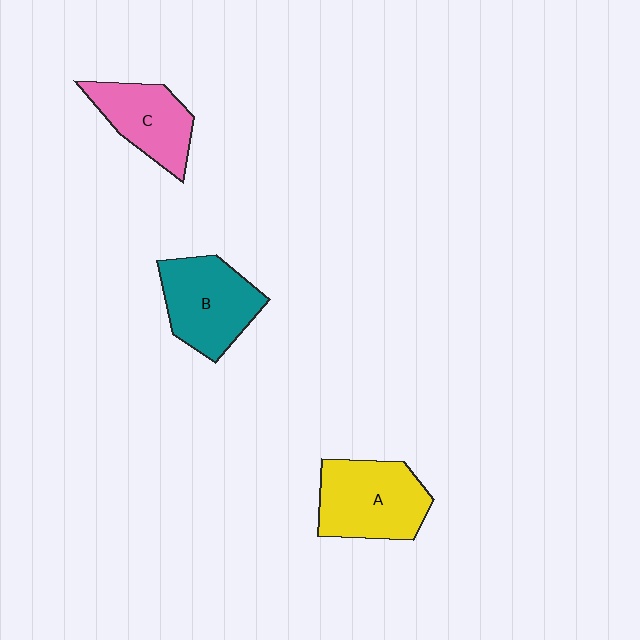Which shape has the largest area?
Shape A (yellow).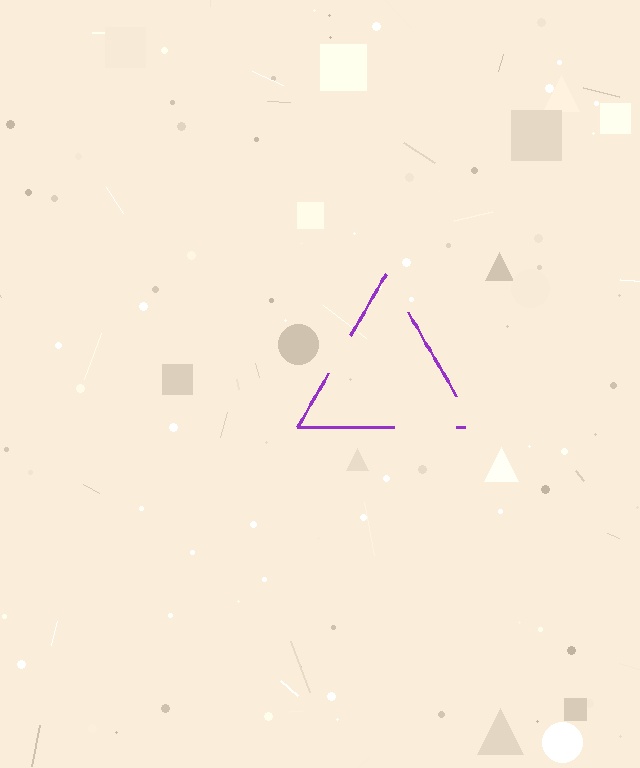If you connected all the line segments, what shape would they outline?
They would outline a triangle.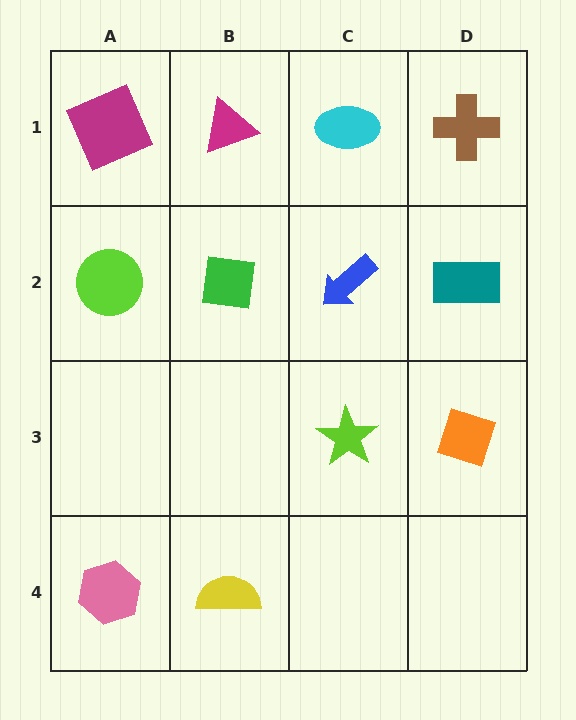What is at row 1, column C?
A cyan ellipse.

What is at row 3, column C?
A lime star.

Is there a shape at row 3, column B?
No, that cell is empty.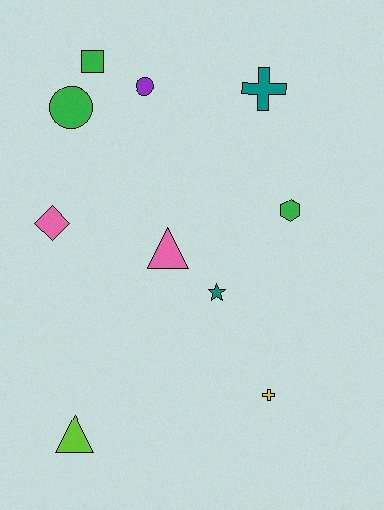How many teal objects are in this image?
There are 2 teal objects.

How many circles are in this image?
There are 2 circles.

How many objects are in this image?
There are 10 objects.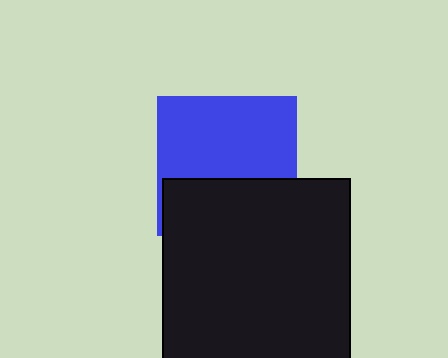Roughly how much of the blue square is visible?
About half of it is visible (roughly 60%).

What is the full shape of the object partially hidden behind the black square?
The partially hidden object is a blue square.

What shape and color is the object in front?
The object in front is a black square.